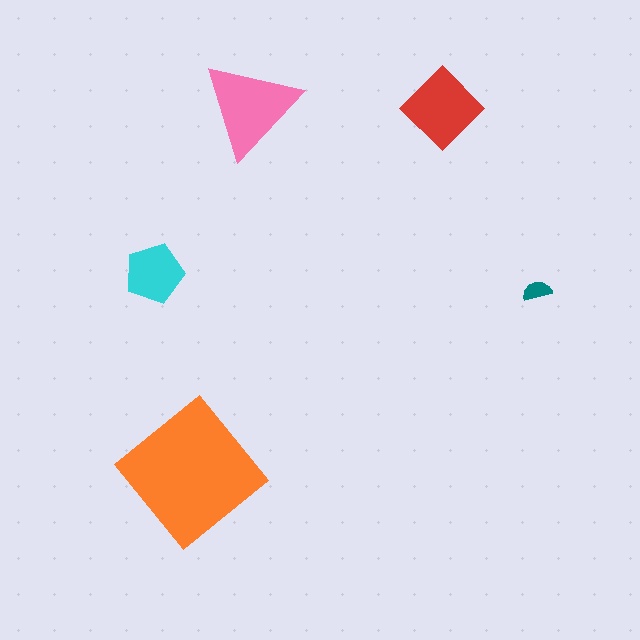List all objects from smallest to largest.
The teal semicircle, the cyan pentagon, the red diamond, the pink triangle, the orange diamond.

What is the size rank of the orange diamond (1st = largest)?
1st.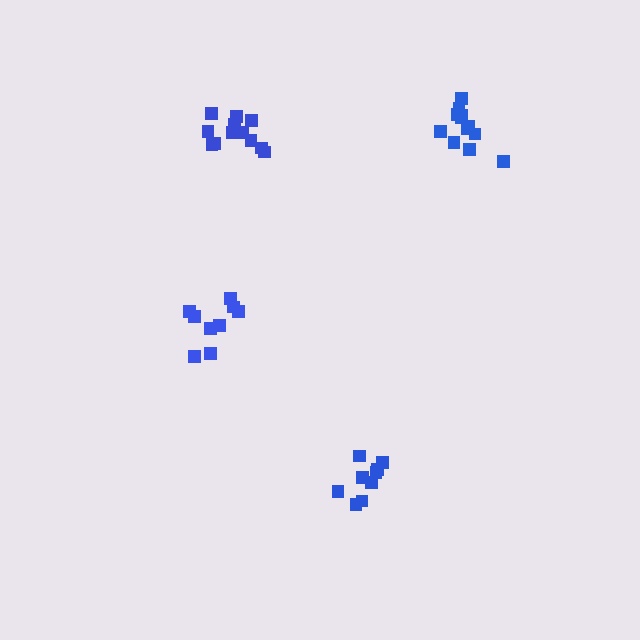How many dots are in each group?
Group 1: 9 dots, Group 2: 9 dots, Group 3: 13 dots, Group 4: 12 dots (43 total).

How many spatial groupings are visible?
There are 4 spatial groupings.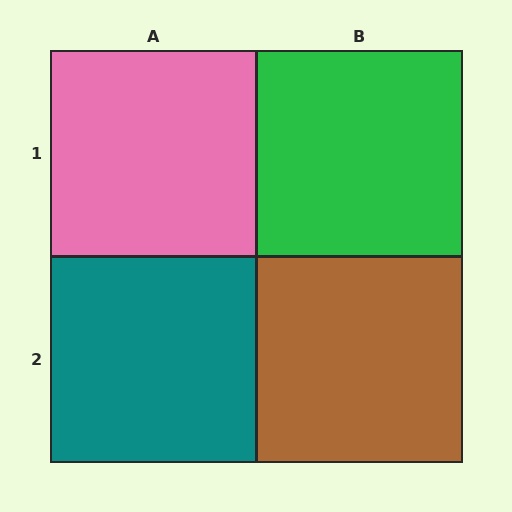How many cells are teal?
1 cell is teal.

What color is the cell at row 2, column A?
Teal.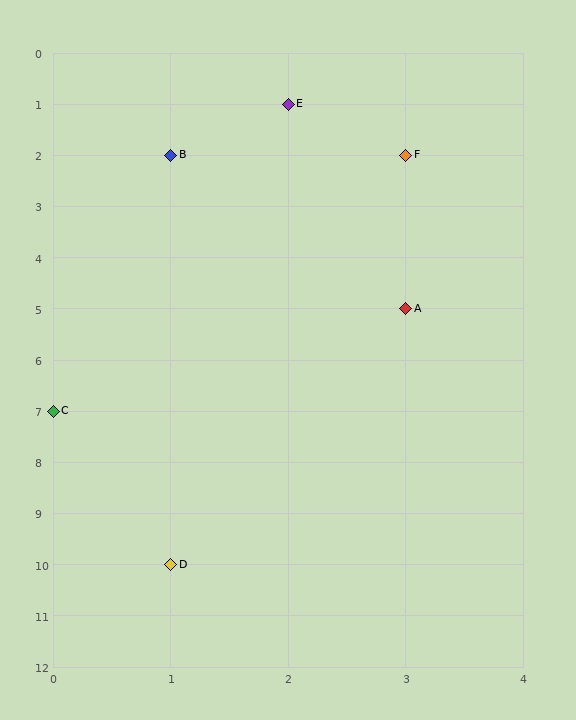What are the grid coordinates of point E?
Point E is at grid coordinates (2, 1).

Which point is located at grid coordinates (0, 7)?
Point C is at (0, 7).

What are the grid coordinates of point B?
Point B is at grid coordinates (1, 2).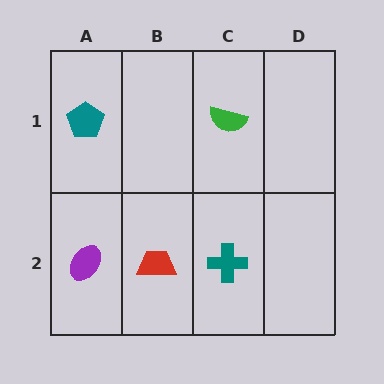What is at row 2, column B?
A red trapezoid.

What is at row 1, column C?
A green semicircle.